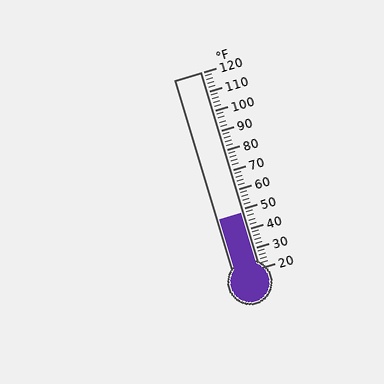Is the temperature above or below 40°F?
The temperature is above 40°F.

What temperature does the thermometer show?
The thermometer shows approximately 48°F.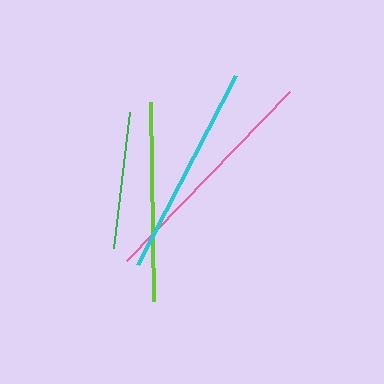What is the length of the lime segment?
The lime segment is approximately 198 pixels long.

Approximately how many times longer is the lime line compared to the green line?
The lime line is approximately 1.5 times the length of the green line.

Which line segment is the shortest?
The green line is the shortest at approximately 136 pixels.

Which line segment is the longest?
The pink line is the longest at approximately 235 pixels.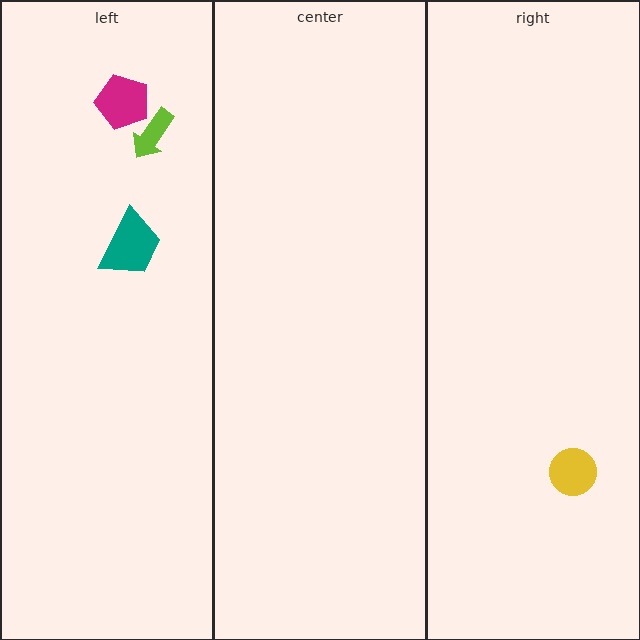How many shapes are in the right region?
1.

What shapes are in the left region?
The lime arrow, the teal trapezoid, the magenta pentagon.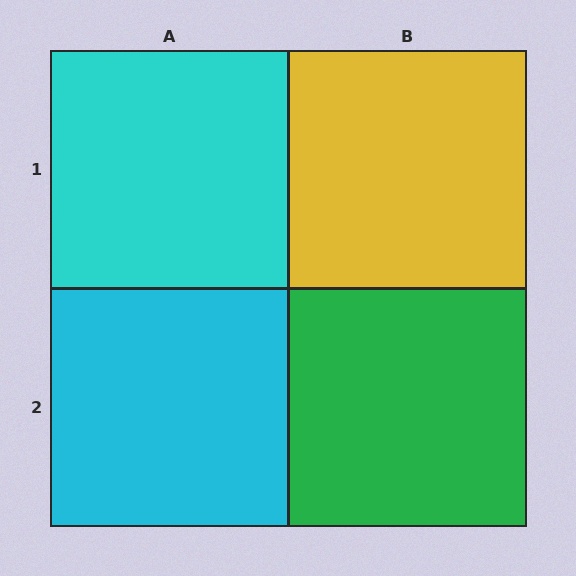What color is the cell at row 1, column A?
Cyan.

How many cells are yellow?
1 cell is yellow.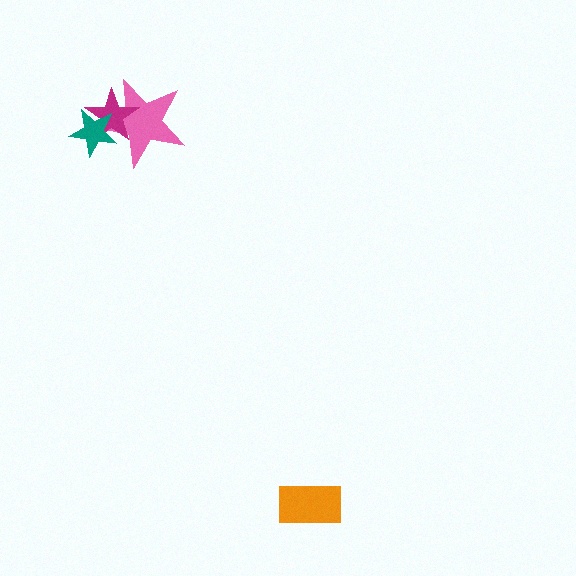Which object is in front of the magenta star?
The teal star is in front of the magenta star.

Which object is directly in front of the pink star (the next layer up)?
The magenta star is directly in front of the pink star.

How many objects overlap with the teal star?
2 objects overlap with the teal star.